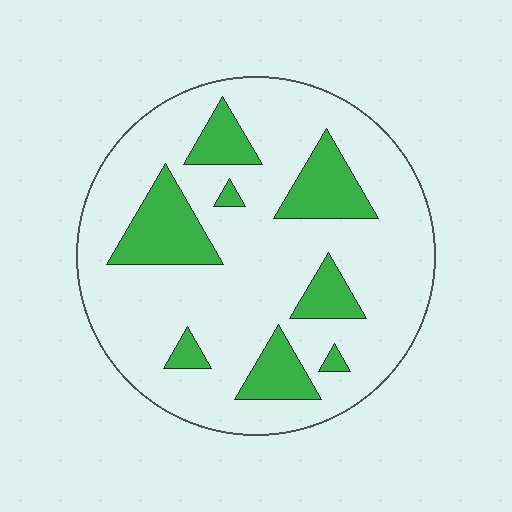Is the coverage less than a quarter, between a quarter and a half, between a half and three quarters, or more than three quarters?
Less than a quarter.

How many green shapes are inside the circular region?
8.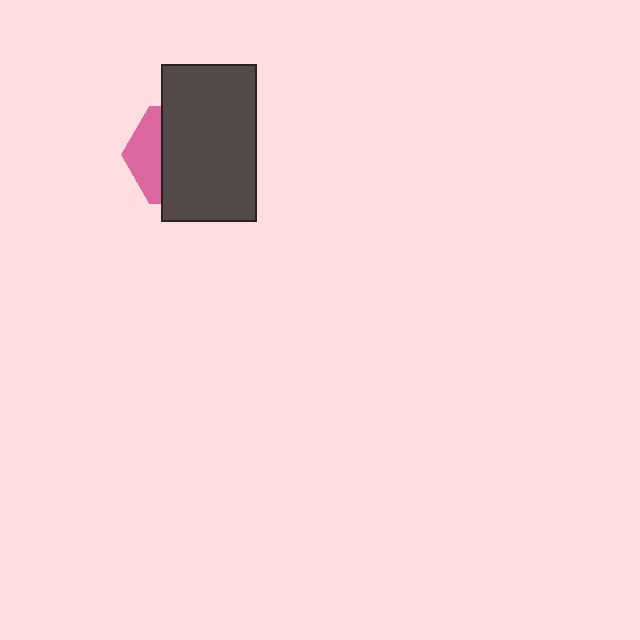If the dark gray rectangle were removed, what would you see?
You would see the complete pink hexagon.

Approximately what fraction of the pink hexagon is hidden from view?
Roughly 69% of the pink hexagon is hidden behind the dark gray rectangle.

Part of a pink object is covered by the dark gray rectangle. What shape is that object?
It is a hexagon.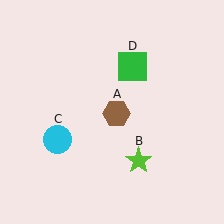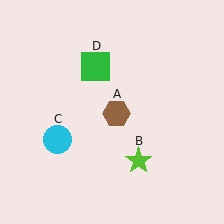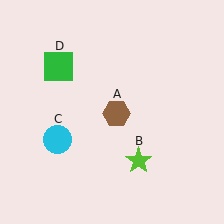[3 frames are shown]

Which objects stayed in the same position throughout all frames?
Brown hexagon (object A) and lime star (object B) and cyan circle (object C) remained stationary.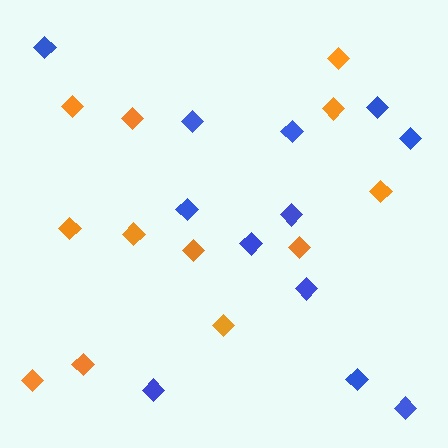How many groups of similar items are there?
There are 2 groups: one group of orange diamonds (12) and one group of blue diamonds (12).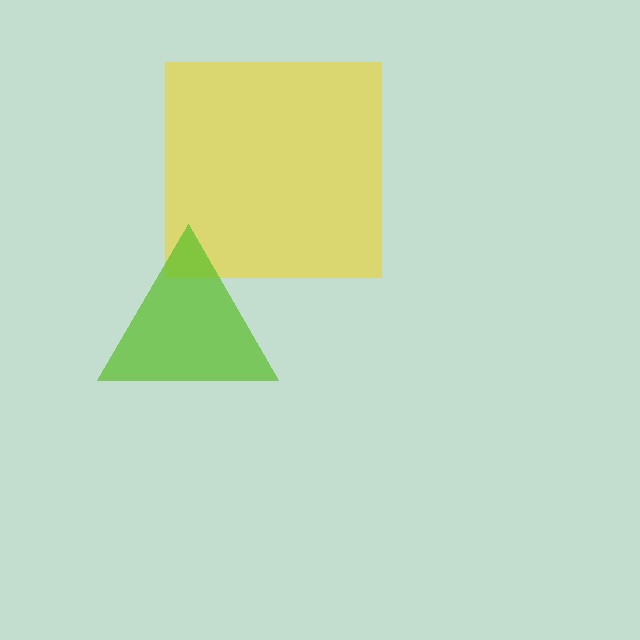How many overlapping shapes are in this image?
There are 2 overlapping shapes in the image.